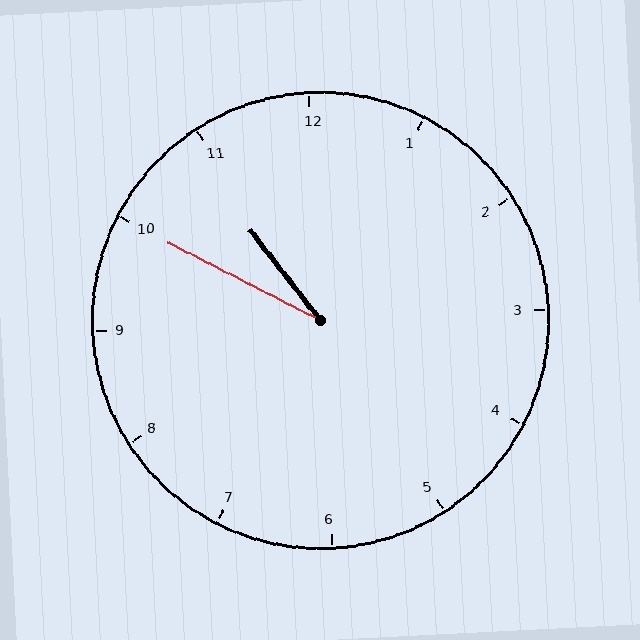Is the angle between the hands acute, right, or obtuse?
It is acute.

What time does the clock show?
10:50.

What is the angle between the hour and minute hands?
Approximately 25 degrees.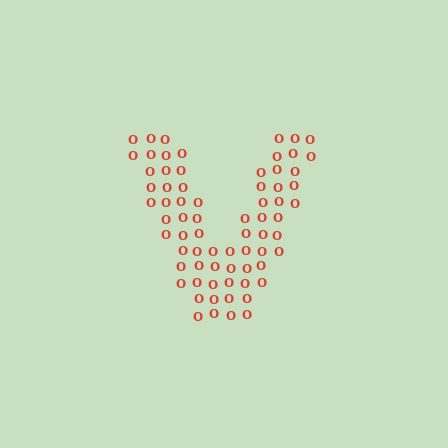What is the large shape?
The large shape is the letter V.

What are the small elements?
The small elements are letter O's.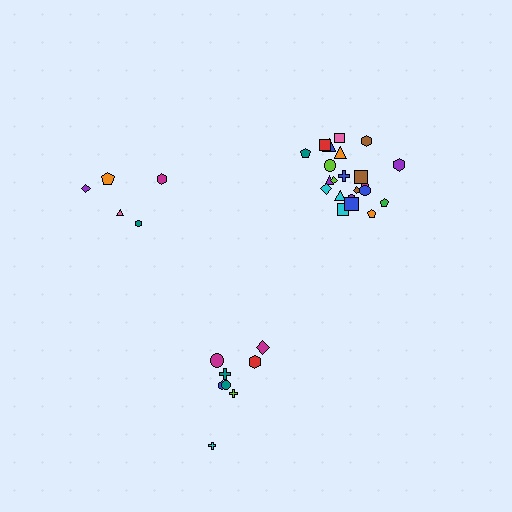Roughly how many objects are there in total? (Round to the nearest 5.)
Roughly 35 objects in total.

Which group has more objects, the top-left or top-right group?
The top-right group.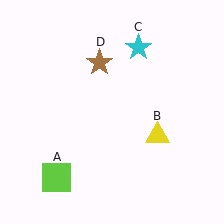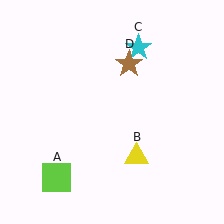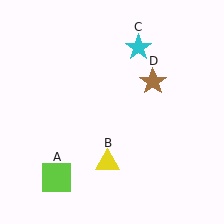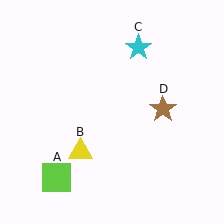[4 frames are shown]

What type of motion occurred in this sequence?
The yellow triangle (object B), brown star (object D) rotated clockwise around the center of the scene.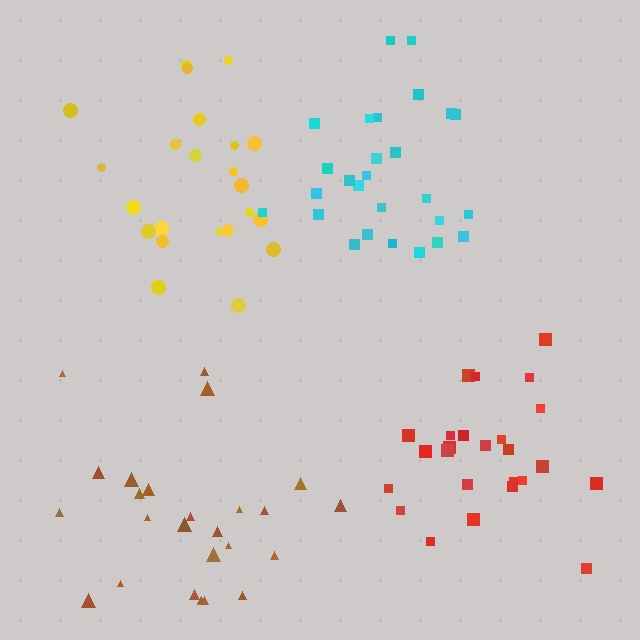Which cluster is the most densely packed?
Brown.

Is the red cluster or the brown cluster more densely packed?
Brown.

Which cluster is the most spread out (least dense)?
Cyan.